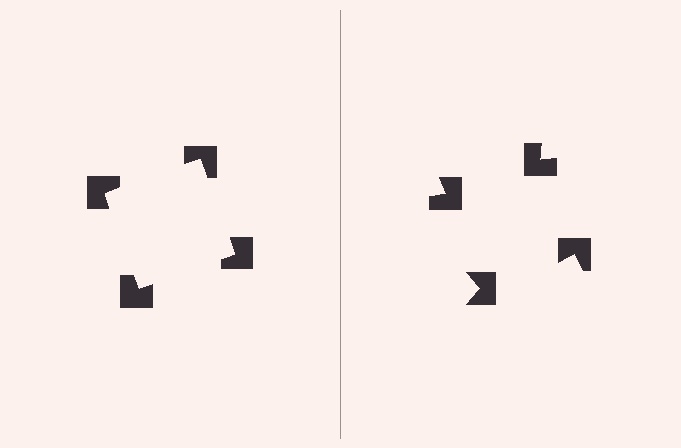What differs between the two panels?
The notched squares are positioned identically on both sides; only the wedge orientations differ. On the left they align to a square; on the right they are misaligned.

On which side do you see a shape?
An illusory square appears on the left side. On the right side the wedge cuts are rotated, so no coherent shape forms.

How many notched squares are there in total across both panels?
8 — 4 on each side.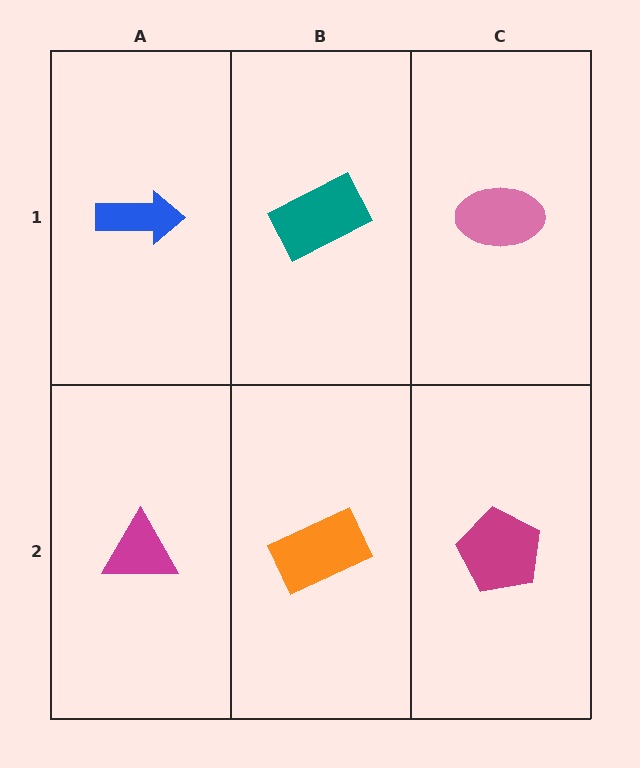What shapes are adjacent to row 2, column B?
A teal rectangle (row 1, column B), a magenta triangle (row 2, column A), a magenta pentagon (row 2, column C).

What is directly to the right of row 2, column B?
A magenta pentagon.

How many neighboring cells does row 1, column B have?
3.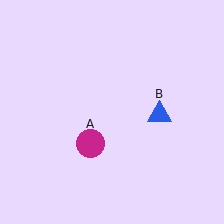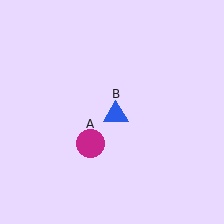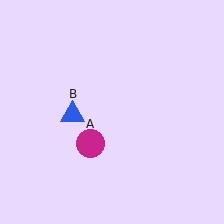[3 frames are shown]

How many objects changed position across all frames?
1 object changed position: blue triangle (object B).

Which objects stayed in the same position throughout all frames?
Magenta circle (object A) remained stationary.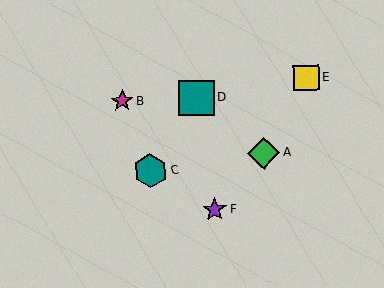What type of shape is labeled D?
Shape D is a teal square.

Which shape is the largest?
The teal square (labeled D) is the largest.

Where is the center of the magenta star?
The center of the magenta star is at (122, 101).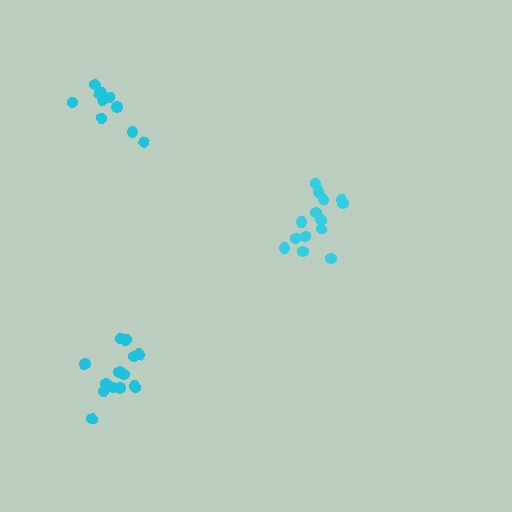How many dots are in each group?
Group 1: 15 dots, Group 2: 14 dots, Group 3: 10 dots (39 total).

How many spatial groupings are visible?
There are 3 spatial groupings.